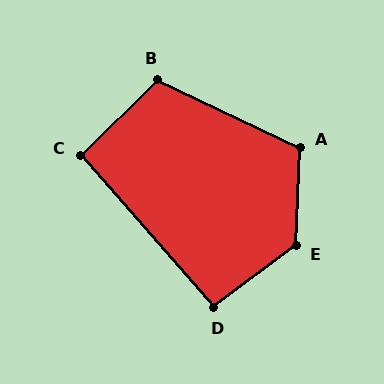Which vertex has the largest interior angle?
E, at approximately 129 degrees.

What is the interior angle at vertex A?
Approximately 113 degrees (obtuse).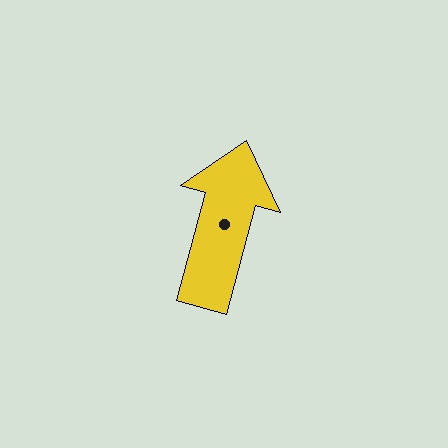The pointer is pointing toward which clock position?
Roughly 1 o'clock.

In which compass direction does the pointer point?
North.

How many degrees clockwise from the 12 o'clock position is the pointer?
Approximately 15 degrees.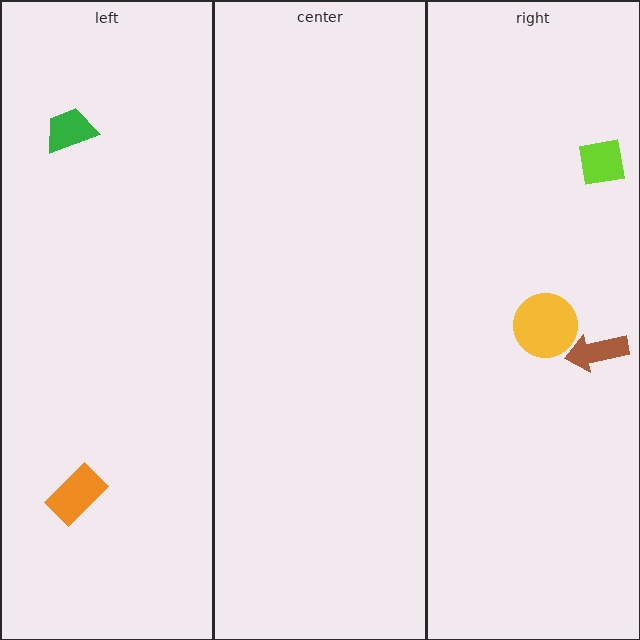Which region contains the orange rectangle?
The left region.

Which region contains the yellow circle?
The right region.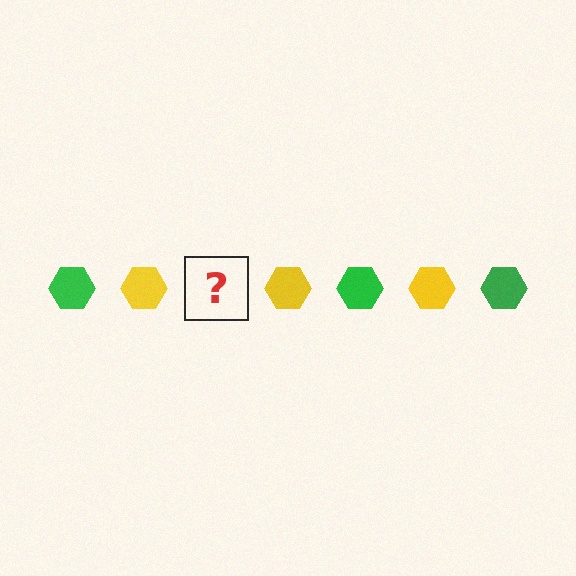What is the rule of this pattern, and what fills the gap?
The rule is that the pattern cycles through green, yellow hexagons. The gap should be filled with a green hexagon.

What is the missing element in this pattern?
The missing element is a green hexagon.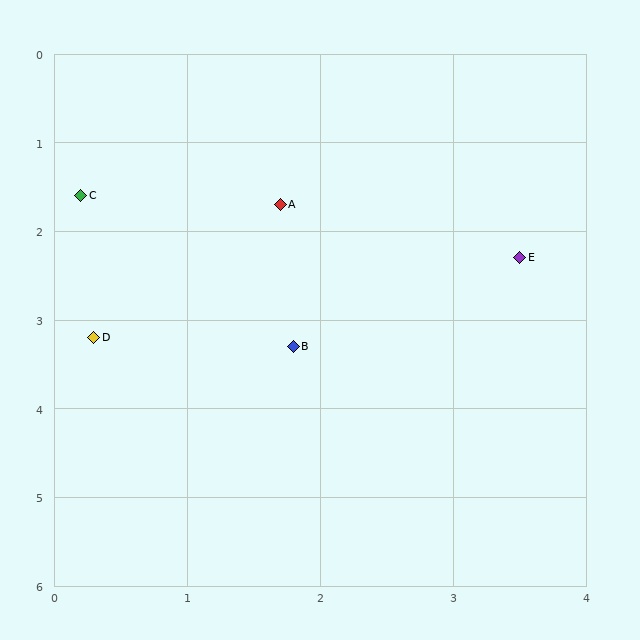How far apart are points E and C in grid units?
Points E and C are about 3.4 grid units apart.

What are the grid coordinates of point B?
Point B is at approximately (1.8, 3.3).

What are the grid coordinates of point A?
Point A is at approximately (1.7, 1.7).